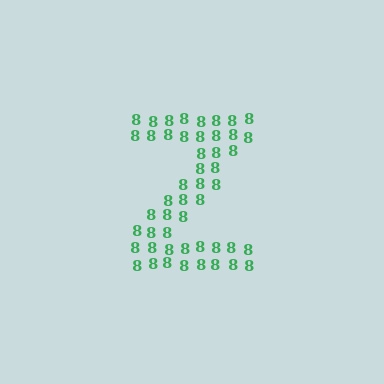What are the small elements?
The small elements are digit 8's.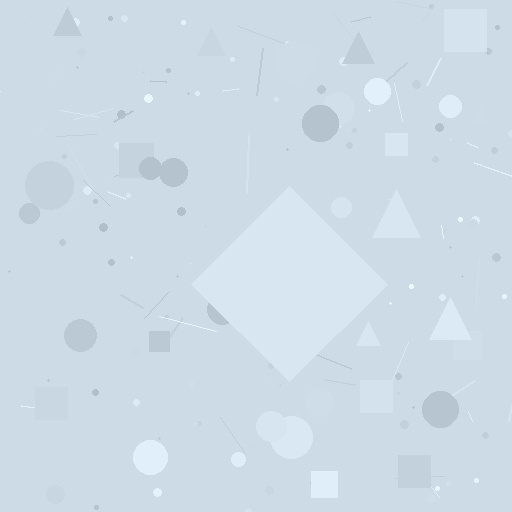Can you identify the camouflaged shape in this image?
The camouflaged shape is a diamond.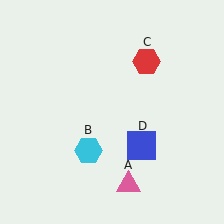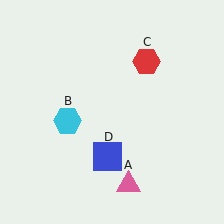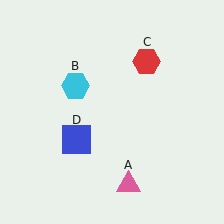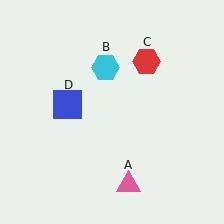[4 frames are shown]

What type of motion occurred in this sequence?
The cyan hexagon (object B), blue square (object D) rotated clockwise around the center of the scene.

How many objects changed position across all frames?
2 objects changed position: cyan hexagon (object B), blue square (object D).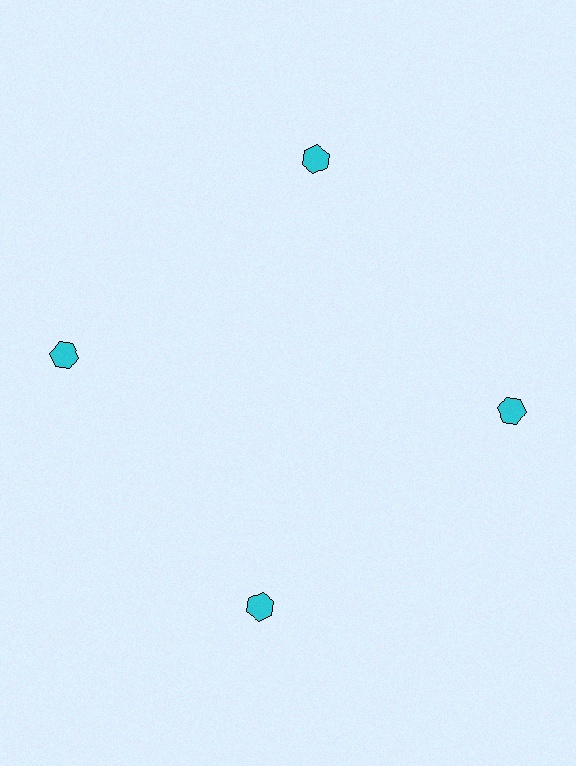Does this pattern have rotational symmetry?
Yes, this pattern has 4-fold rotational symmetry. It looks the same after rotating 90 degrees around the center.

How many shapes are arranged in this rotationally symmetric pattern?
There are 4 shapes, arranged in 4 groups of 1.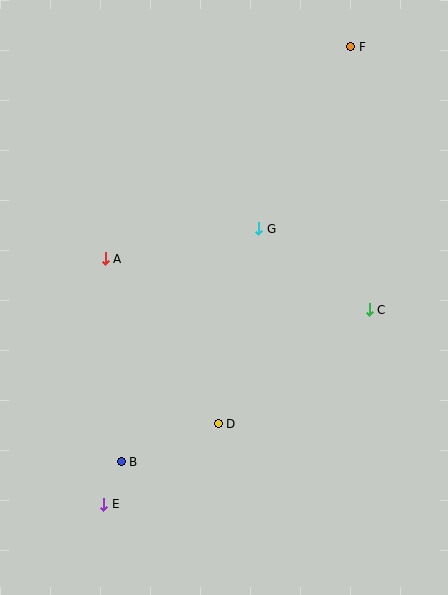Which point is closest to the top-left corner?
Point A is closest to the top-left corner.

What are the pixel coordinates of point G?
Point G is at (259, 229).